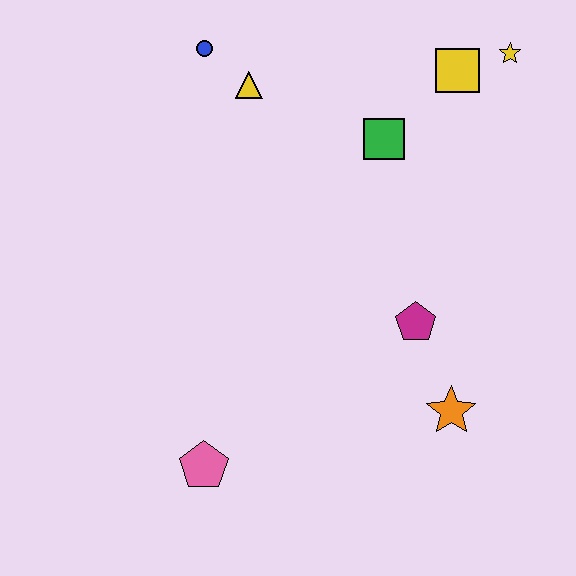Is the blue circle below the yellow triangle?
No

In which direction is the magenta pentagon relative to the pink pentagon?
The magenta pentagon is to the right of the pink pentagon.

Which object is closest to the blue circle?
The yellow triangle is closest to the blue circle.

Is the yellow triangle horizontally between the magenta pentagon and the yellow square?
No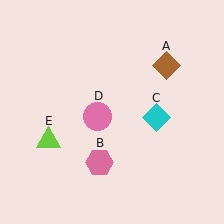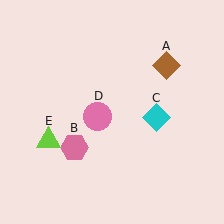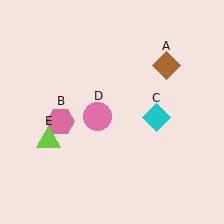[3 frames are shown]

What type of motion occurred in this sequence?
The pink hexagon (object B) rotated clockwise around the center of the scene.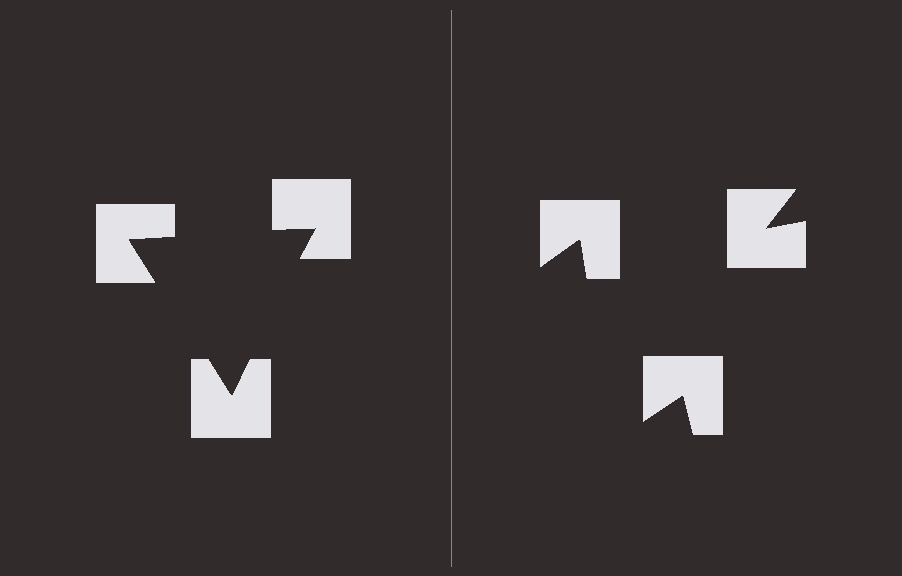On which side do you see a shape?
An illusory triangle appears on the left side. On the right side the wedge cuts are rotated, so no coherent shape forms.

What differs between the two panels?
The notched squares are positioned identically on both sides; only the wedge orientations differ. On the left they align to a triangle; on the right they are misaligned.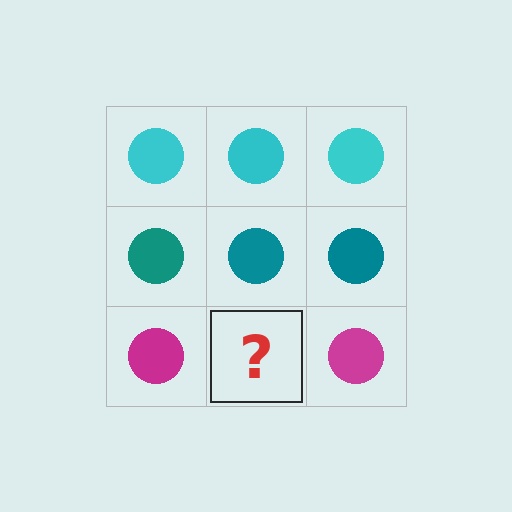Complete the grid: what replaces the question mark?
The question mark should be replaced with a magenta circle.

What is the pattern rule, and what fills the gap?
The rule is that each row has a consistent color. The gap should be filled with a magenta circle.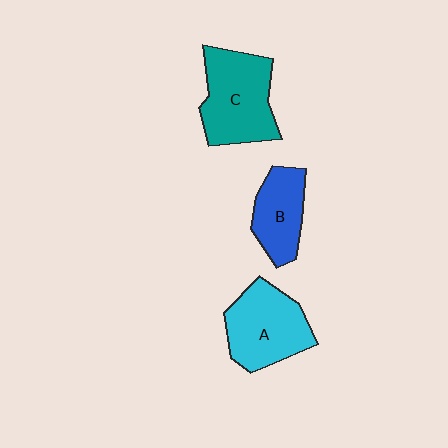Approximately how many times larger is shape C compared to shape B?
Approximately 1.5 times.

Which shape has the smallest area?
Shape B (blue).